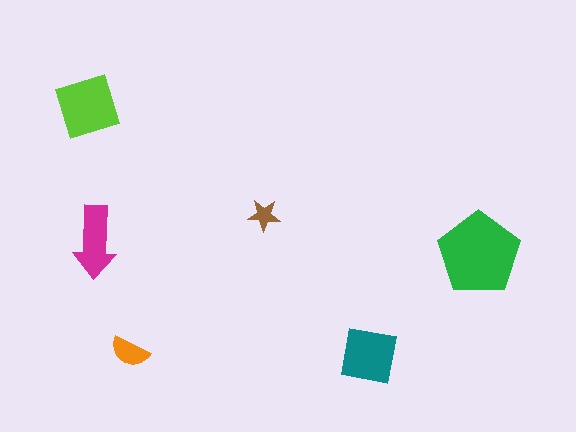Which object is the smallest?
The brown star.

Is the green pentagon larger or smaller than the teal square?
Larger.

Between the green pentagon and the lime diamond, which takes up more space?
The green pentagon.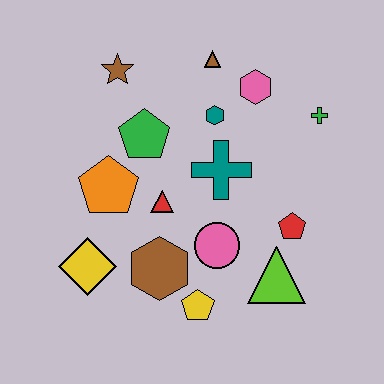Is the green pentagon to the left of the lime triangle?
Yes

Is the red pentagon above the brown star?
No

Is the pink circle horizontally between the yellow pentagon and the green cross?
Yes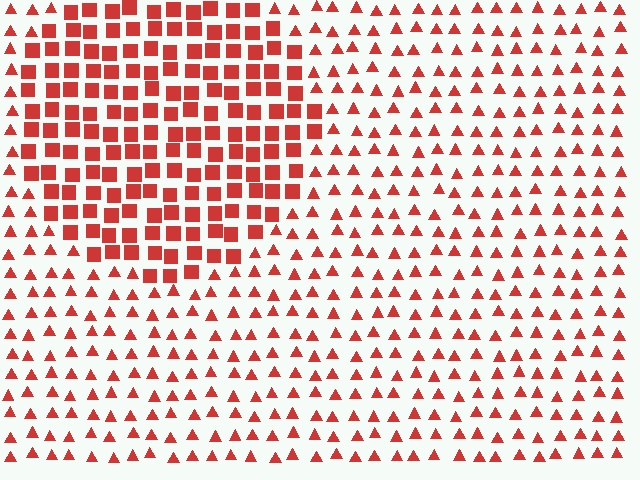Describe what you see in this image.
The image is filled with small red elements arranged in a uniform grid. A circle-shaped region contains squares, while the surrounding area contains triangles. The boundary is defined purely by the change in element shape.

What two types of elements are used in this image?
The image uses squares inside the circle region and triangles outside it.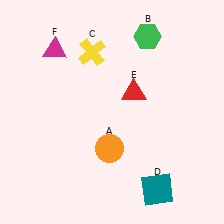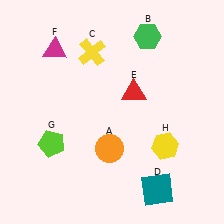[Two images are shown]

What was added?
A lime pentagon (G), a yellow hexagon (H) were added in Image 2.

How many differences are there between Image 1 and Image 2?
There are 2 differences between the two images.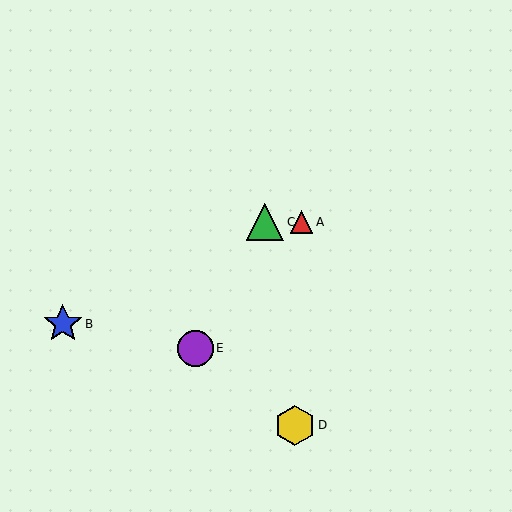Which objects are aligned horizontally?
Objects A, C are aligned horizontally.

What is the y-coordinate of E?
Object E is at y≈348.